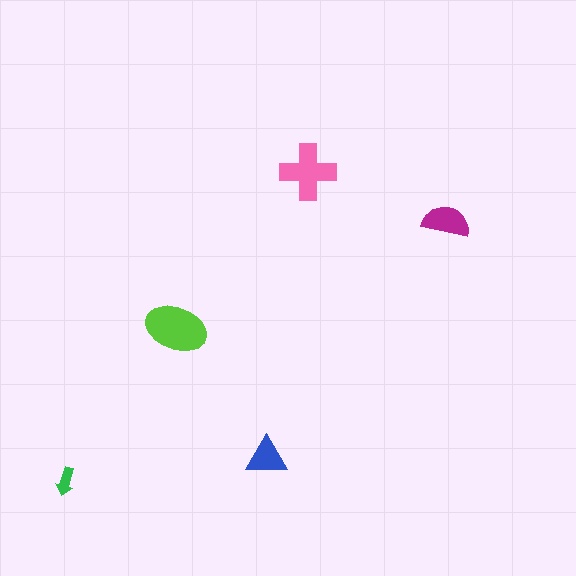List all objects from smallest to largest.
The green arrow, the blue triangle, the magenta semicircle, the pink cross, the lime ellipse.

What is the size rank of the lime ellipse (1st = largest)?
1st.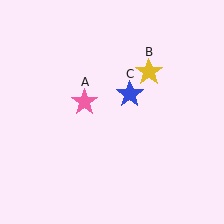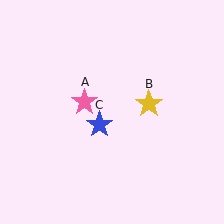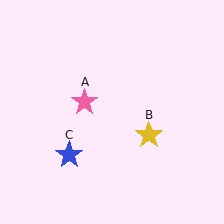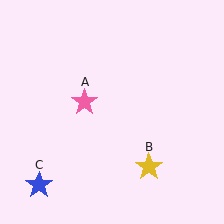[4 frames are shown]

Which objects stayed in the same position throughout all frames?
Pink star (object A) remained stationary.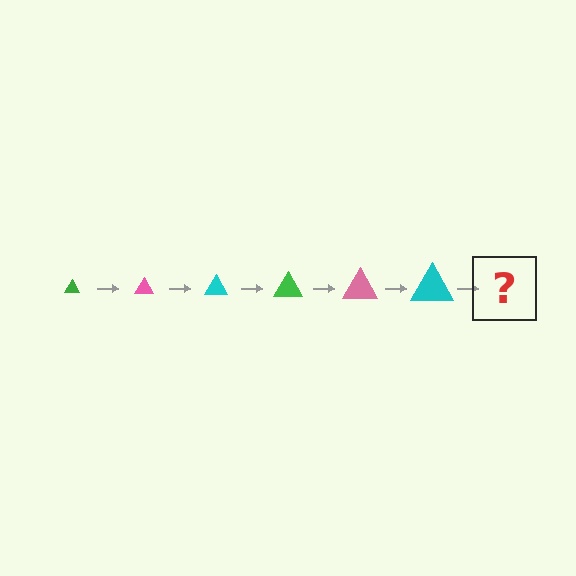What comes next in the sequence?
The next element should be a green triangle, larger than the previous one.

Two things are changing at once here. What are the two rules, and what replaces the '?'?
The two rules are that the triangle grows larger each step and the color cycles through green, pink, and cyan. The '?' should be a green triangle, larger than the previous one.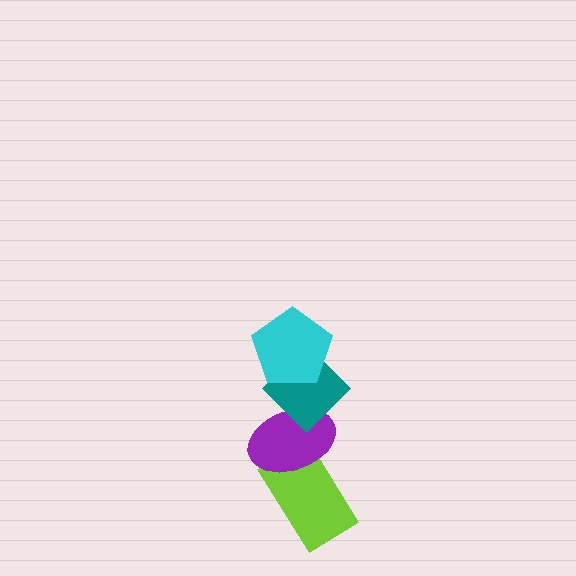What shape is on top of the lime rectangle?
The purple ellipse is on top of the lime rectangle.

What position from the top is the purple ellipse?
The purple ellipse is 3rd from the top.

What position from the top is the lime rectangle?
The lime rectangle is 4th from the top.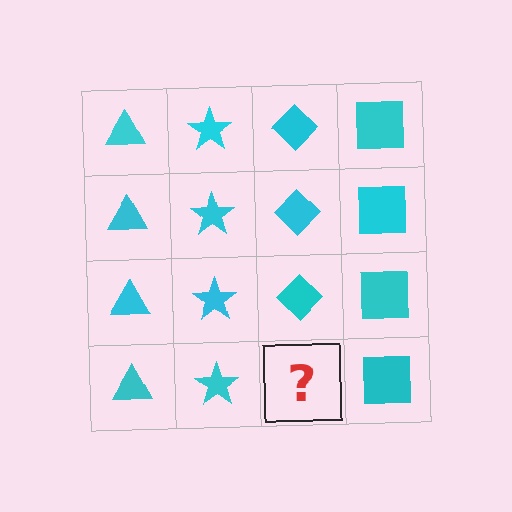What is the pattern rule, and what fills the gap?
The rule is that each column has a consistent shape. The gap should be filled with a cyan diamond.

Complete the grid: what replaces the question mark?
The question mark should be replaced with a cyan diamond.